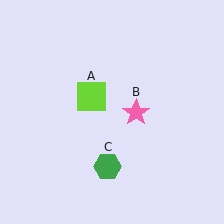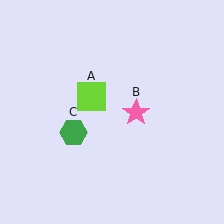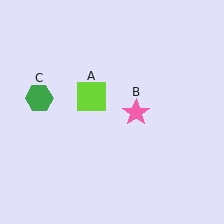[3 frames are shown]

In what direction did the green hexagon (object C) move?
The green hexagon (object C) moved up and to the left.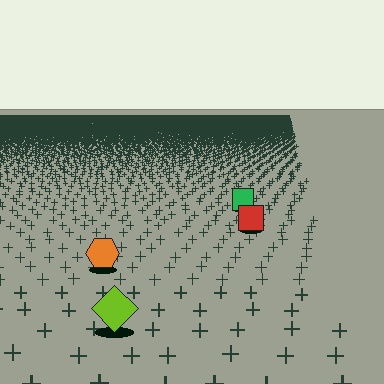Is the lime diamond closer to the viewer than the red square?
Yes. The lime diamond is closer — you can tell from the texture gradient: the ground texture is coarser near it.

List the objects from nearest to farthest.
From nearest to farthest: the lime diamond, the orange hexagon, the red square, the green square.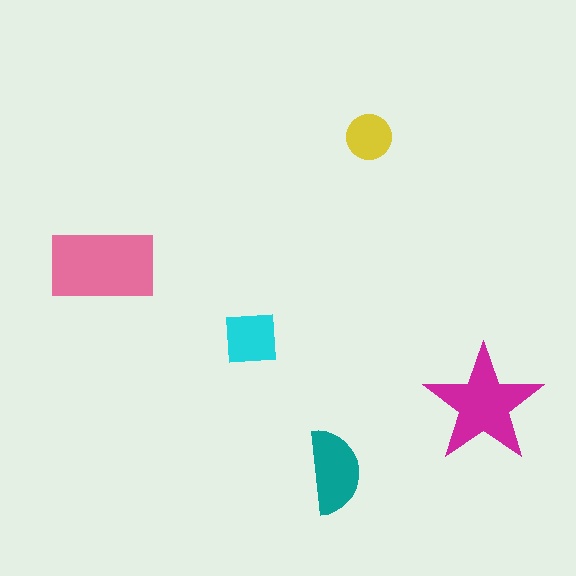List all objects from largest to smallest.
The pink rectangle, the magenta star, the teal semicircle, the cyan square, the yellow circle.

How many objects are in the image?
There are 5 objects in the image.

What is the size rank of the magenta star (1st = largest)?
2nd.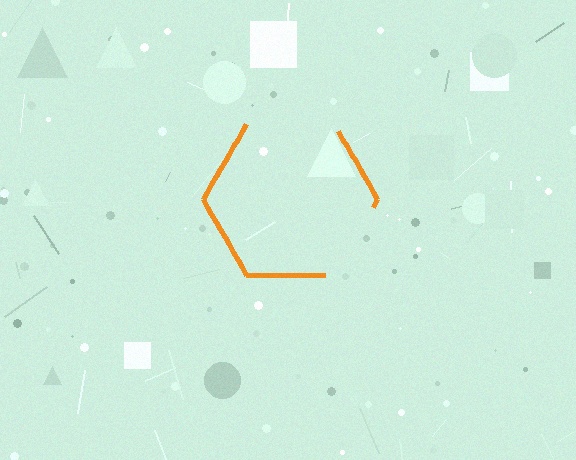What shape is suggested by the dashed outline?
The dashed outline suggests a hexagon.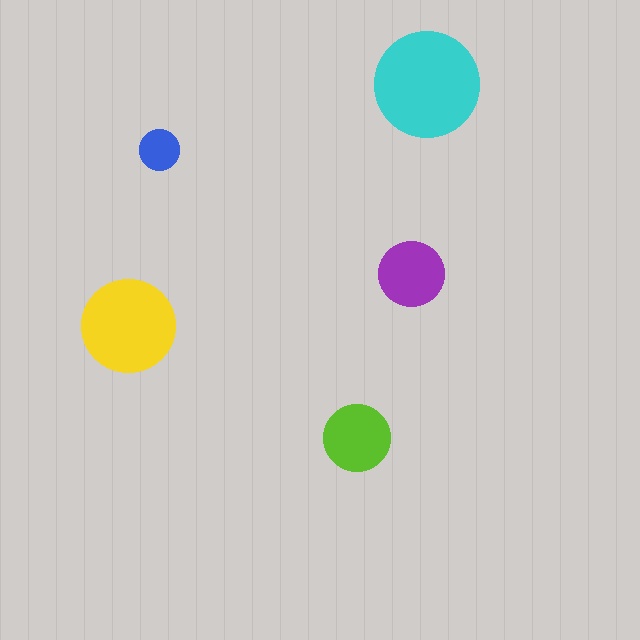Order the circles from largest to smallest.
the cyan one, the yellow one, the lime one, the purple one, the blue one.